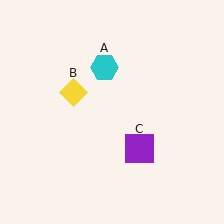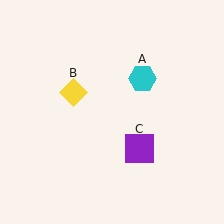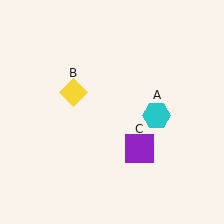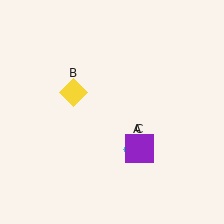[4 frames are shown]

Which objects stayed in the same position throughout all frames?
Yellow diamond (object B) and purple square (object C) remained stationary.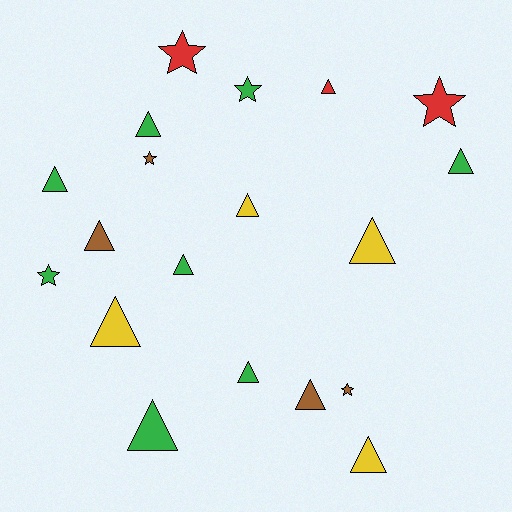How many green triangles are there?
There are 6 green triangles.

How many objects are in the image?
There are 19 objects.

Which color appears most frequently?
Green, with 8 objects.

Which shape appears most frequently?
Triangle, with 13 objects.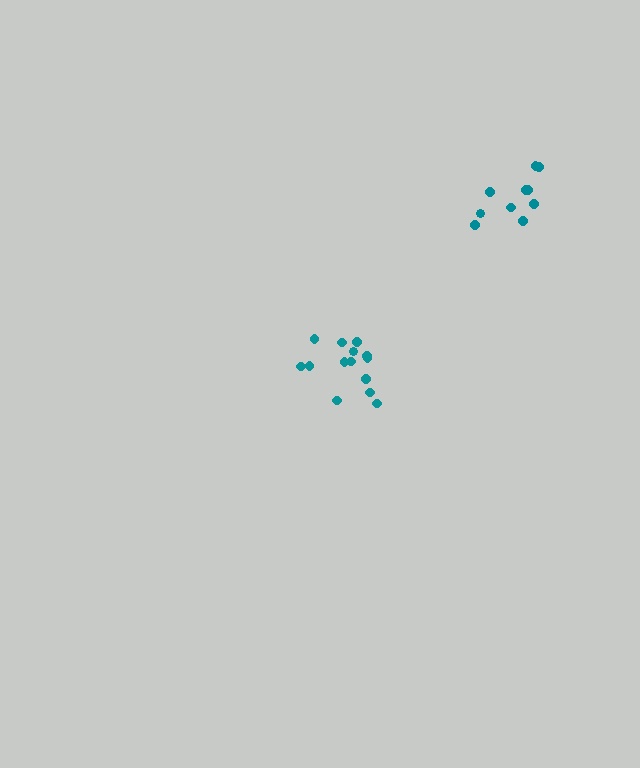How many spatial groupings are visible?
There are 2 spatial groupings.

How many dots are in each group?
Group 1: 14 dots, Group 2: 10 dots (24 total).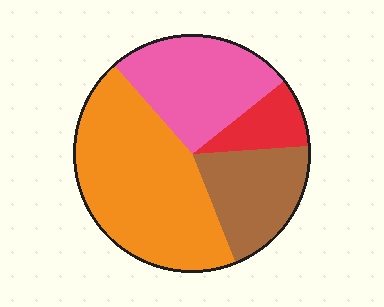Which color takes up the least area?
Red, at roughly 10%.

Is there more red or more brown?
Brown.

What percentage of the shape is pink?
Pink takes up about one quarter (1/4) of the shape.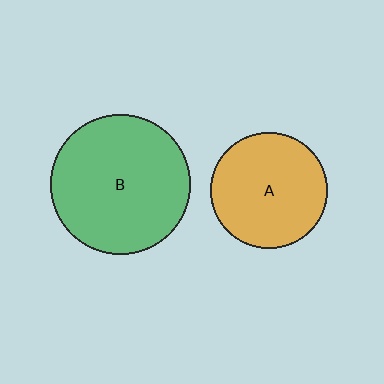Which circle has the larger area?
Circle B (green).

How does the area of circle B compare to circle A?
Approximately 1.5 times.